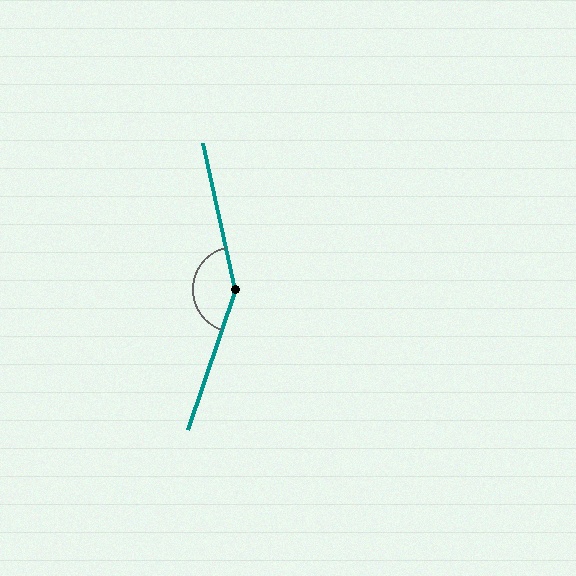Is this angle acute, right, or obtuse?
It is obtuse.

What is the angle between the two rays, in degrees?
Approximately 149 degrees.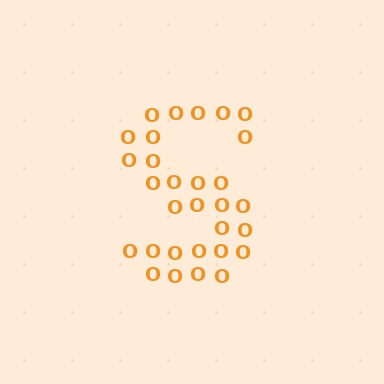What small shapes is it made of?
It is made of small letter O's.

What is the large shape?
The large shape is the letter S.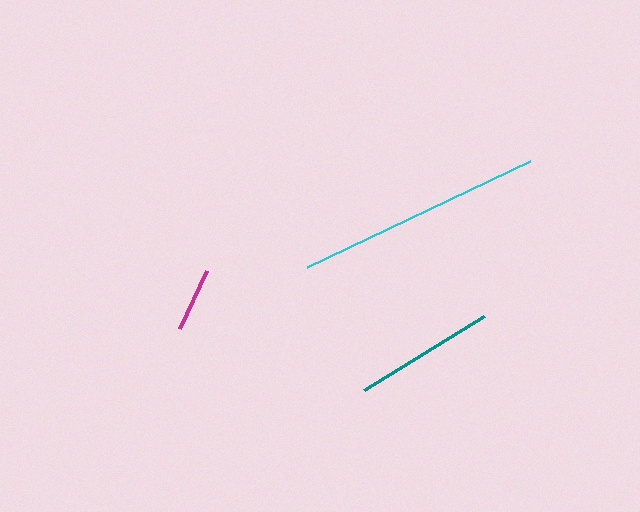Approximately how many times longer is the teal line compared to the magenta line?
The teal line is approximately 2.2 times the length of the magenta line.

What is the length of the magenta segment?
The magenta segment is approximately 64 pixels long.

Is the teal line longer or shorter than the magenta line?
The teal line is longer than the magenta line.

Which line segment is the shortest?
The magenta line is the shortest at approximately 64 pixels.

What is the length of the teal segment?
The teal segment is approximately 141 pixels long.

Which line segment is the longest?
The cyan line is the longest at approximately 247 pixels.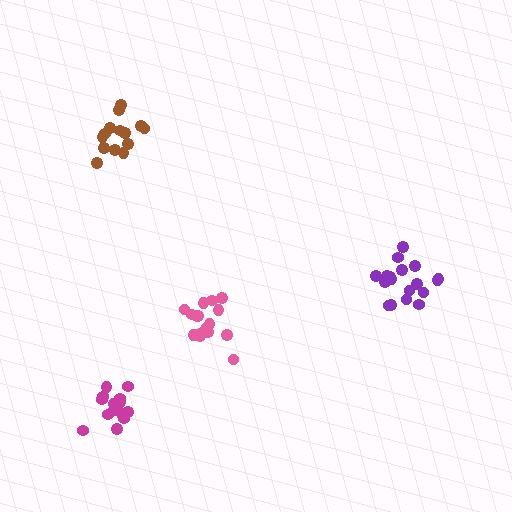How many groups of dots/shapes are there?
There are 4 groups.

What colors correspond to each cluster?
The clusters are colored: magenta, purple, brown, pink.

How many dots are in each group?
Group 1: 16 dots, Group 2: 18 dots, Group 3: 14 dots, Group 4: 16 dots (64 total).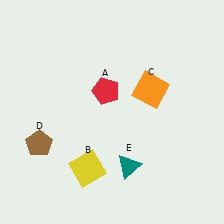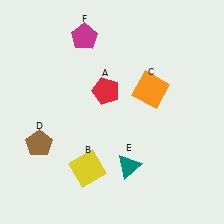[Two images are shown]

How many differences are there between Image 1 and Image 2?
There is 1 difference between the two images.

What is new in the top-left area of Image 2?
A magenta pentagon (F) was added in the top-left area of Image 2.